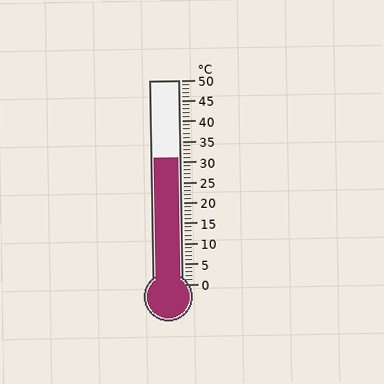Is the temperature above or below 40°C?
The temperature is below 40°C.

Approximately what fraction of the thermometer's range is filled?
The thermometer is filled to approximately 60% of its range.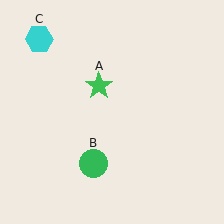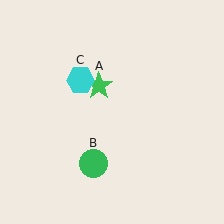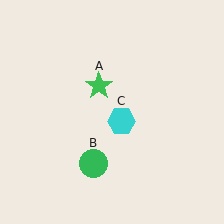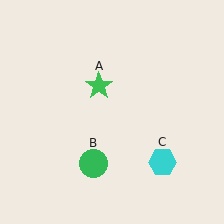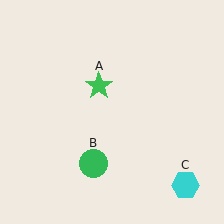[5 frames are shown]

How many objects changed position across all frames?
1 object changed position: cyan hexagon (object C).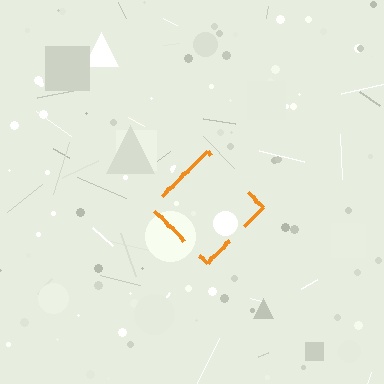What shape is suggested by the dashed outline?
The dashed outline suggests a diamond.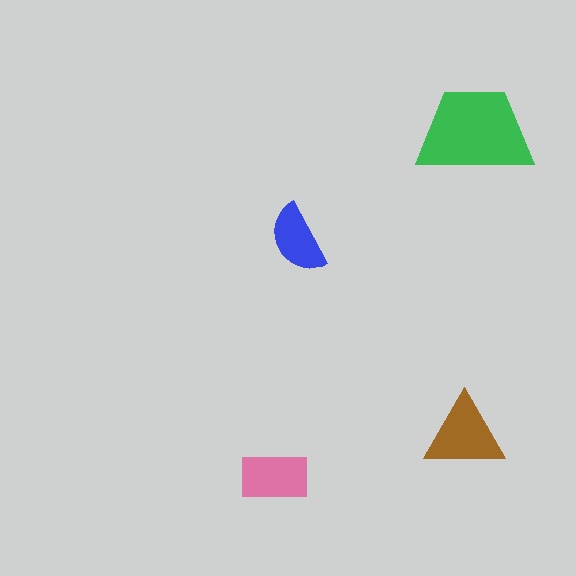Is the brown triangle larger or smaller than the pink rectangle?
Larger.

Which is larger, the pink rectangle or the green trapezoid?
The green trapezoid.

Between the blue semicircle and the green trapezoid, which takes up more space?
The green trapezoid.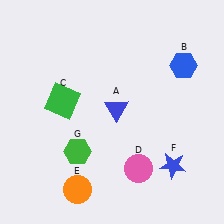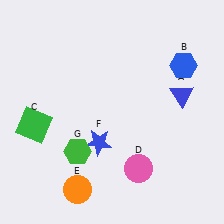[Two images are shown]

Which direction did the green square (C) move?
The green square (C) moved left.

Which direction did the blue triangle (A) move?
The blue triangle (A) moved right.